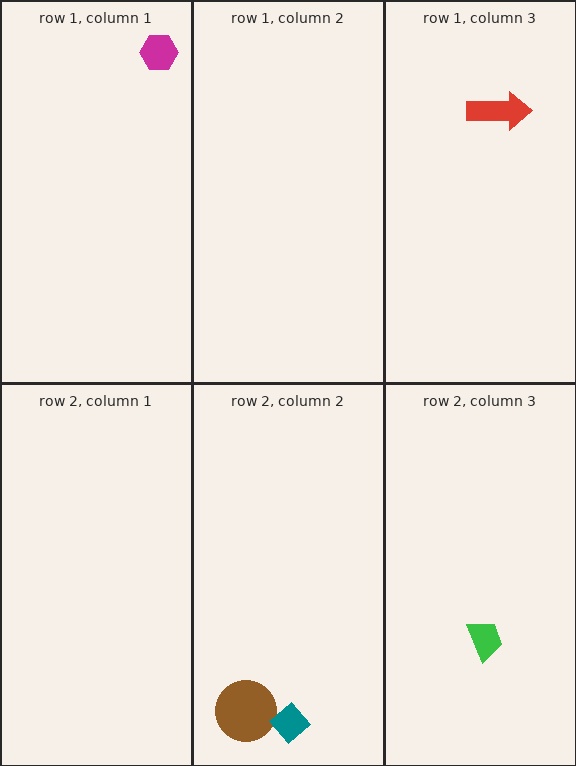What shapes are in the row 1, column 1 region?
The magenta hexagon.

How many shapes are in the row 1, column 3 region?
1.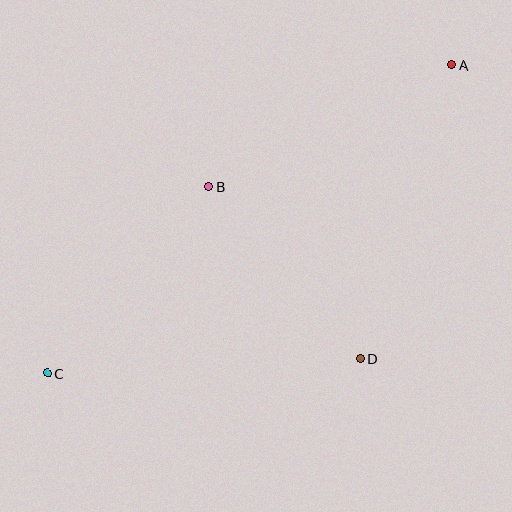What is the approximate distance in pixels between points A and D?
The distance between A and D is approximately 308 pixels.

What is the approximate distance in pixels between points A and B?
The distance between A and B is approximately 272 pixels.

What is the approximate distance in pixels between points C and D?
The distance between C and D is approximately 314 pixels.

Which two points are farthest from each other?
Points A and C are farthest from each other.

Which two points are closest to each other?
Points B and D are closest to each other.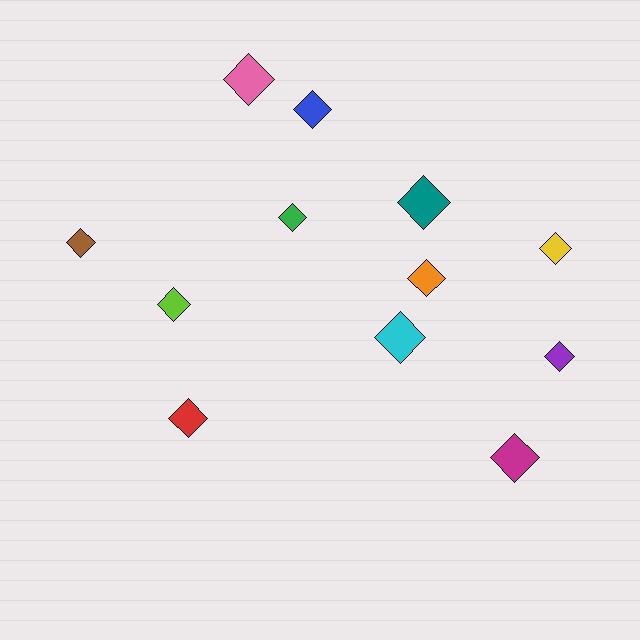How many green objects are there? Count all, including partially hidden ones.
There is 1 green object.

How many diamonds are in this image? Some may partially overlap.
There are 12 diamonds.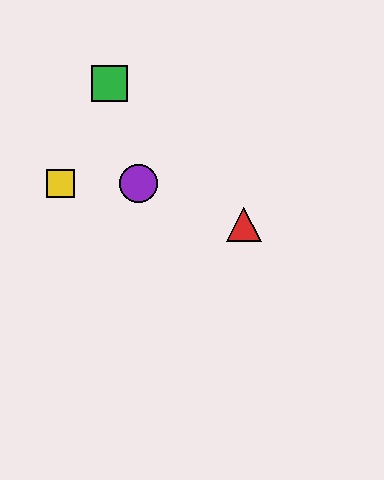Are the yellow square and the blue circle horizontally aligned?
Yes, both are at y≈183.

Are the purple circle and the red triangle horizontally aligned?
No, the purple circle is at y≈183 and the red triangle is at y≈224.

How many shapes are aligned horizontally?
3 shapes (the blue circle, the yellow square, the purple circle) are aligned horizontally.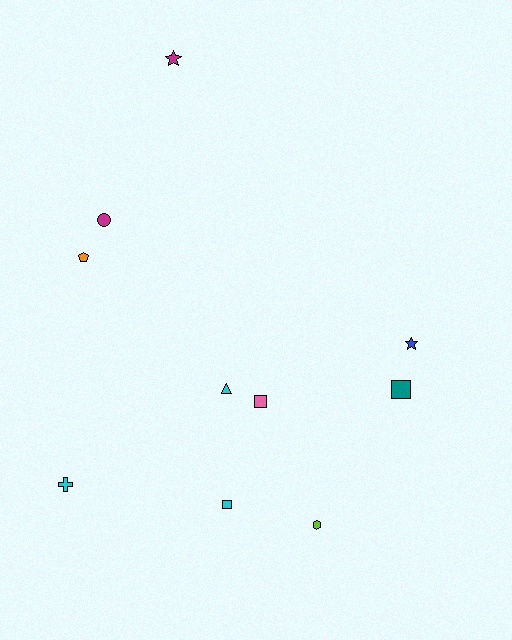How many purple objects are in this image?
There are no purple objects.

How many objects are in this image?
There are 10 objects.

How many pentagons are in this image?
There is 1 pentagon.